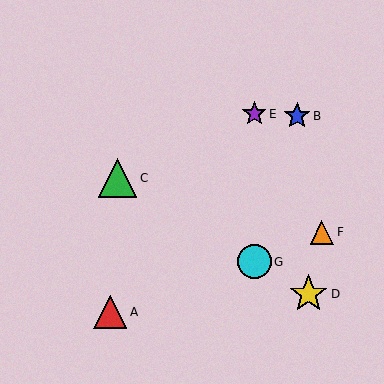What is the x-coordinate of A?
Object A is at x≈110.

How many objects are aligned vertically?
2 objects (E, G) are aligned vertically.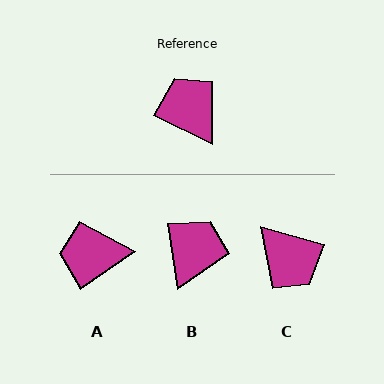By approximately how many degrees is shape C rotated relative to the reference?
Approximately 170 degrees clockwise.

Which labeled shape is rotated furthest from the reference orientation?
C, about 170 degrees away.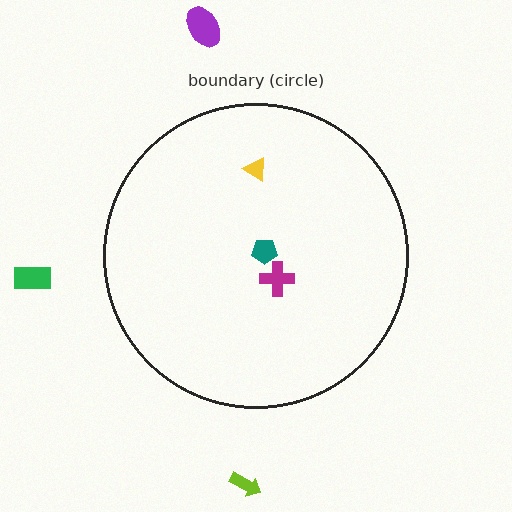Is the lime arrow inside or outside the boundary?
Outside.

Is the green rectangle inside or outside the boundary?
Outside.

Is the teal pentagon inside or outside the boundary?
Inside.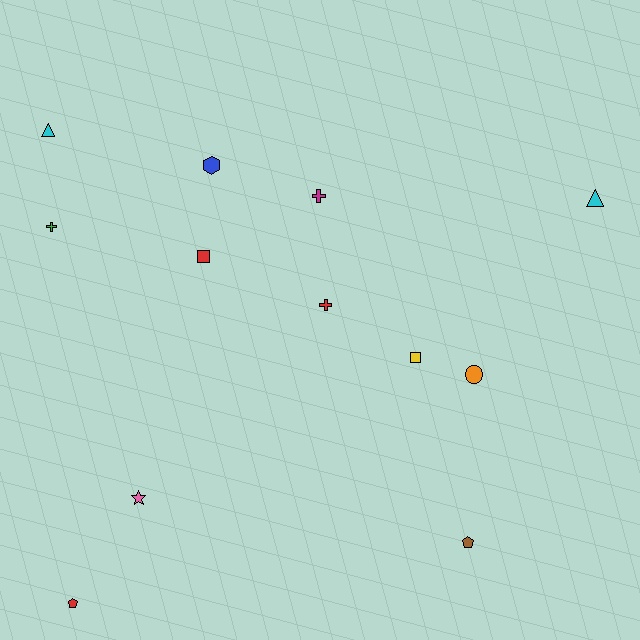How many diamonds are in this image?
There are no diamonds.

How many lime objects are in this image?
There are no lime objects.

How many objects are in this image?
There are 12 objects.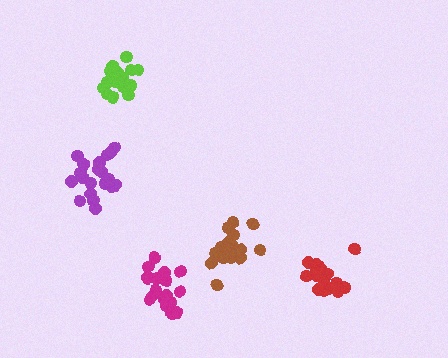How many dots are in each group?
Group 1: 21 dots, Group 2: 18 dots, Group 3: 18 dots, Group 4: 19 dots, Group 5: 20 dots (96 total).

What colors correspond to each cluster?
The clusters are colored: purple, lime, brown, red, magenta.